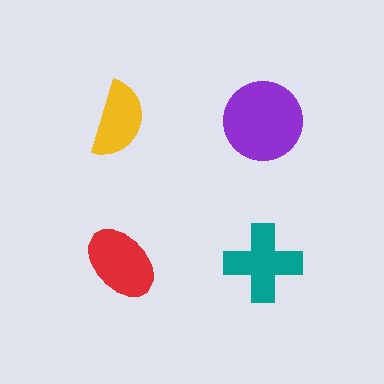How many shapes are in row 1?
2 shapes.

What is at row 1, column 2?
A purple circle.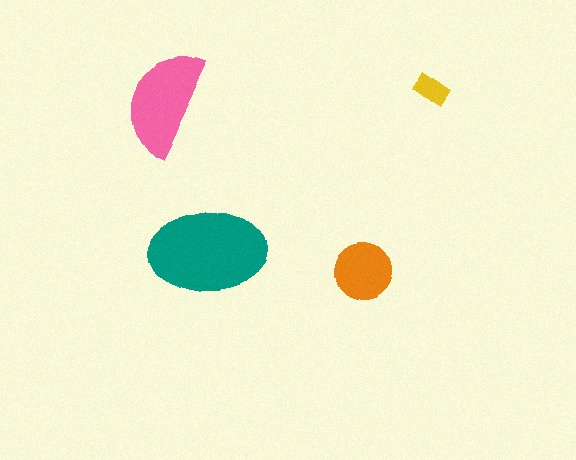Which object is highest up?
The pink semicircle is topmost.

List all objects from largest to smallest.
The teal ellipse, the pink semicircle, the orange circle, the yellow rectangle.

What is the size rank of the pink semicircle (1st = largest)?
2nd.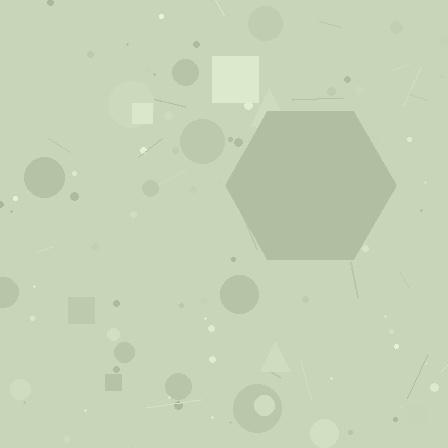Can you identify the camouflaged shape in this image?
The camouflaged shape is a hexagon.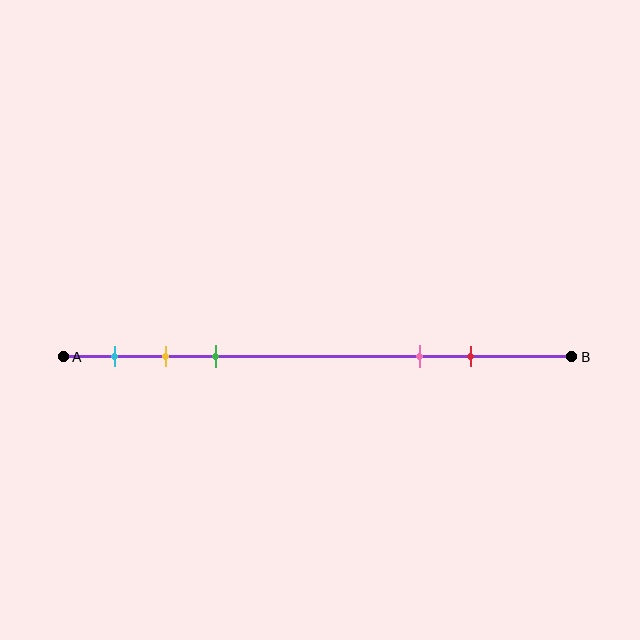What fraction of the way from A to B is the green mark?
The green mark is approximately 30% (0.3) of the way from A to B.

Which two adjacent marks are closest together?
The yellow and green marks are the closest adjacent pair.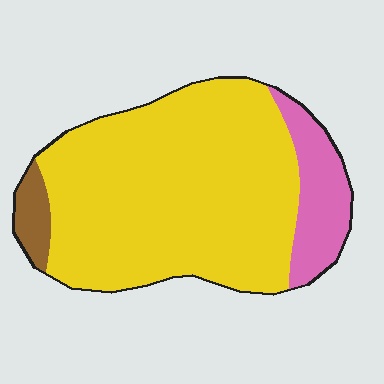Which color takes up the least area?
Brown, at roughly 5%.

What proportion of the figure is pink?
Pink takes up about one sixth (1/6) of the figure.